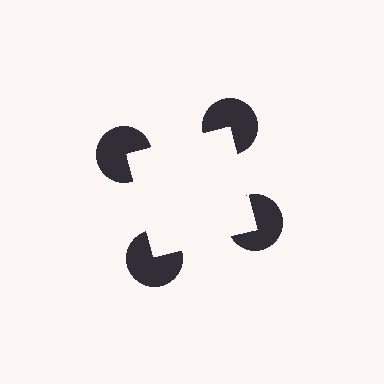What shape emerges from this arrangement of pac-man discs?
An illusory square — its edges are inferred from the aligned wedge cuts in the pac-man discs, not physically drawn.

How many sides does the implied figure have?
4 sides.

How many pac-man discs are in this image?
There are 4 — one at each vertex of the illusory square.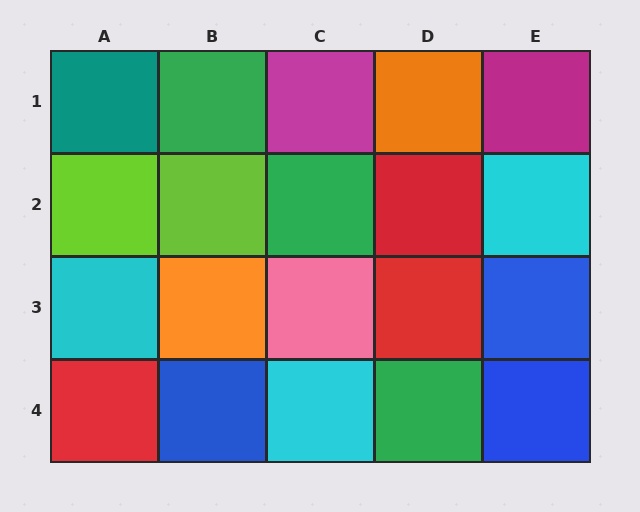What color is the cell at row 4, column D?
Green.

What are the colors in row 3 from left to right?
Cyan, orange, pink, red, blue.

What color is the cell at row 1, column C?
Magenta.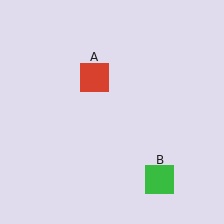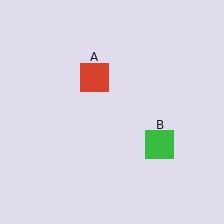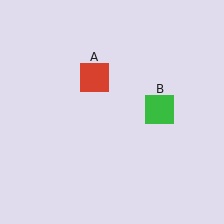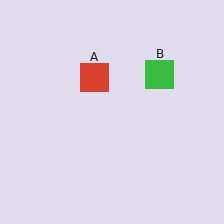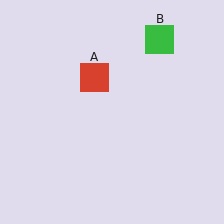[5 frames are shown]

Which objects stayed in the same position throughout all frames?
Red square (object A) remained stationary.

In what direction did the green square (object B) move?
The green square (object B) moved up.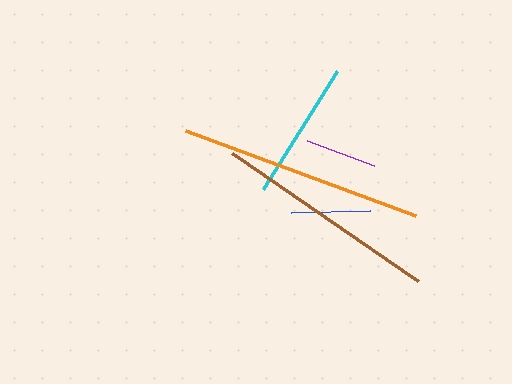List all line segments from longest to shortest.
From longest to shortest: orange, brown, cyan, blue, purple.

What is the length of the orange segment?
The orange segment is approximately 244 pixels long.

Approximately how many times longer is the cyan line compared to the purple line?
The cyan line is approximately 1.9 times the length of the purple line.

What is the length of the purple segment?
The purple segment is approximately 72 pixels long.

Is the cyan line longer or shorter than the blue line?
The cyan line is longer than the blue line.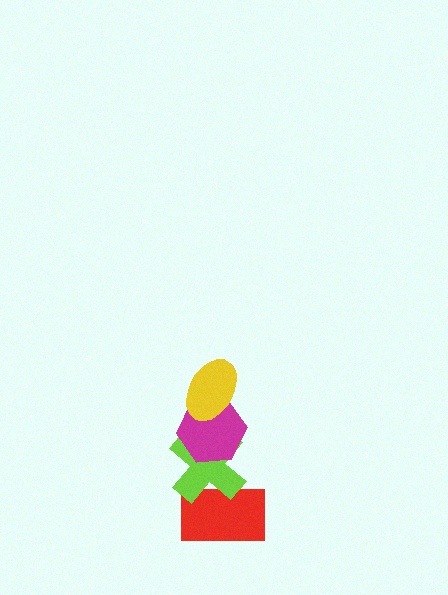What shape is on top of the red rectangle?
The lime cross is on top of the red rectangle.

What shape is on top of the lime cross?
The magenta hexagon is on top of the lime cross.